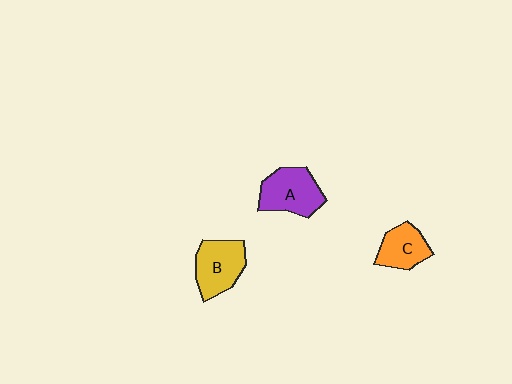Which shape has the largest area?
Shape A (purple).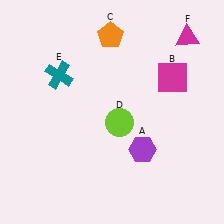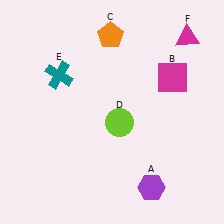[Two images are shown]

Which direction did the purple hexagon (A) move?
The purple hexagon (A) moved down.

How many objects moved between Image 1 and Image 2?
1 object moved between the two images.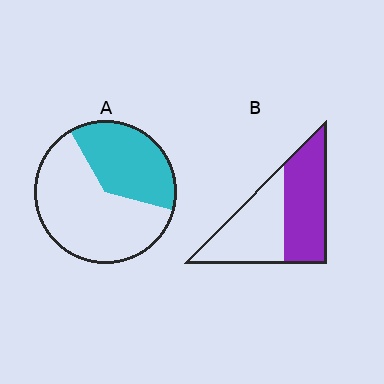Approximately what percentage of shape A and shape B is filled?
A is approximately 40% and B is approximately 50%.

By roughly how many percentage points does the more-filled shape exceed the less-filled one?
By roughly 15 percentage points (B over A).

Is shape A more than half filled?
No.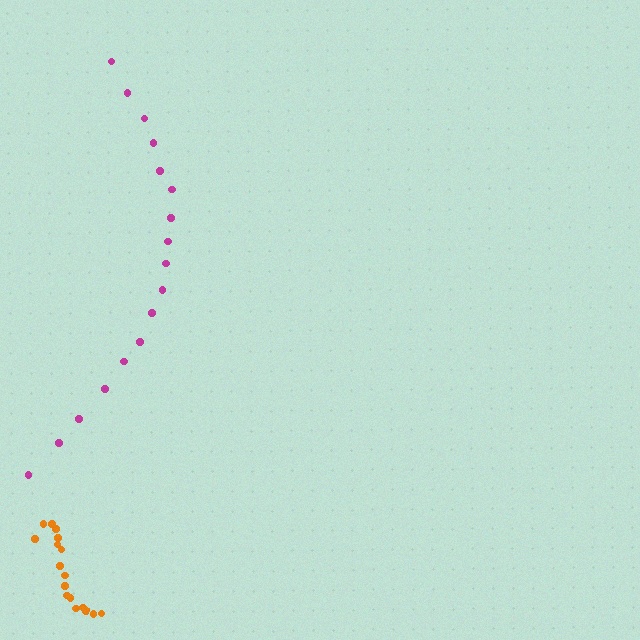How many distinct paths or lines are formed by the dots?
There are 2 distinct paths.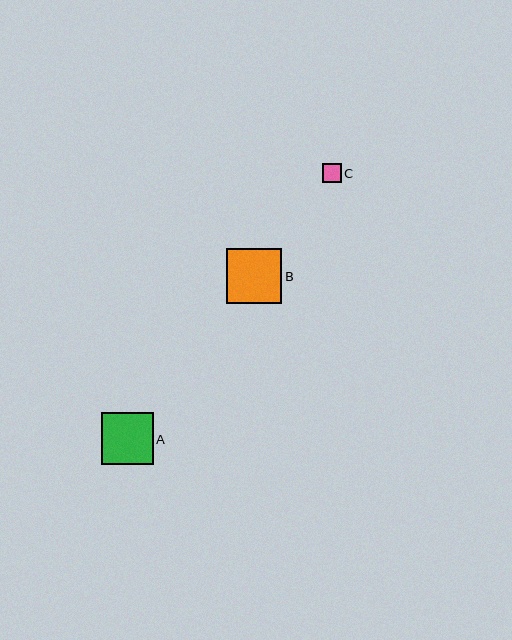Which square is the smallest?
Square C is the smallest with a size of approximately 19 pixels.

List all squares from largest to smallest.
From largest to smallest: B, A, C.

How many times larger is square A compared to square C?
Square A is approximately 2.7 times the size of square C.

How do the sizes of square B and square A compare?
Square B and square A are approximately the same size.